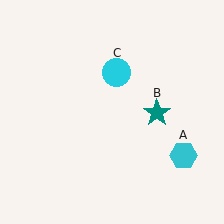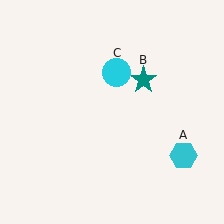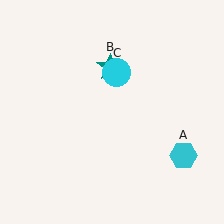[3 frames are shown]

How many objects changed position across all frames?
1 object changed position: teal star (object B).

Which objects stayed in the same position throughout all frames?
Cyan hexagon (object A) and cyan circle (object C) remained stationary.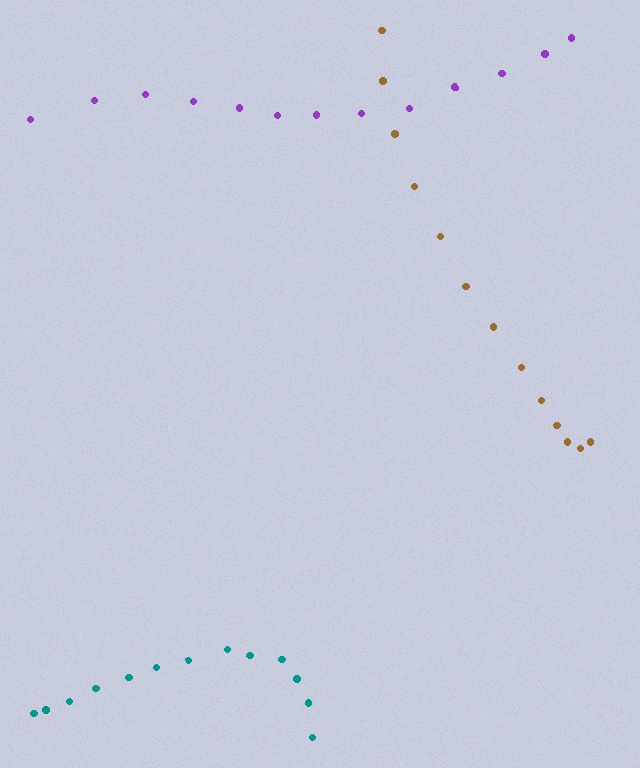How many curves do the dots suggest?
There are 3 distinct paths.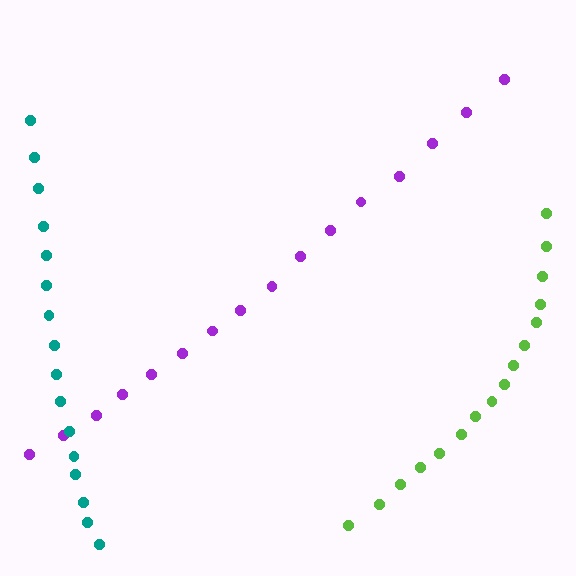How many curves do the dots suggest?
There are 3 distinct paths.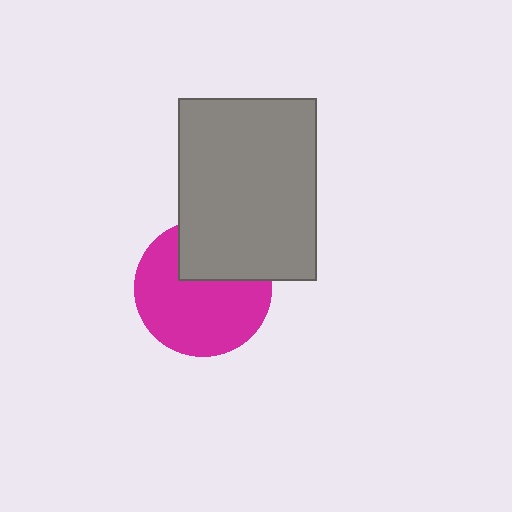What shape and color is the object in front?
The object in front is a gray rectangle.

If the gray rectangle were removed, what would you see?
You would see the complete magenta circle.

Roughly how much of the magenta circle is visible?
Most of it is visible (roughly 68%).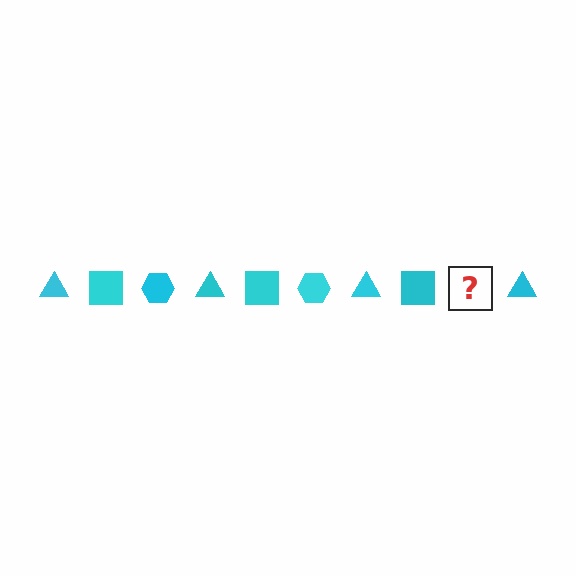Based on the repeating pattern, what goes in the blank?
The blank should be a cyan hexagon.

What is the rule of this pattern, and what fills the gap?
The rule is that the pattern cycles through triangle, square, hexagon shapes in cyan. The gap should be filled with a cyan hexagon.